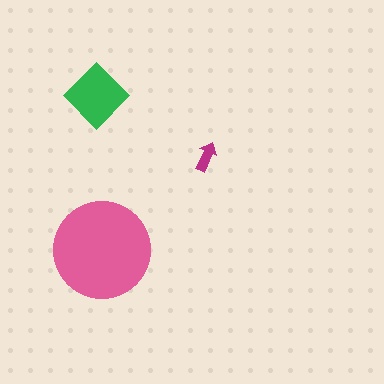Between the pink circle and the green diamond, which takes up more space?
The pink circle.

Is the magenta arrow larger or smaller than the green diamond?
Smaller.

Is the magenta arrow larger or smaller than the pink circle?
Smaller.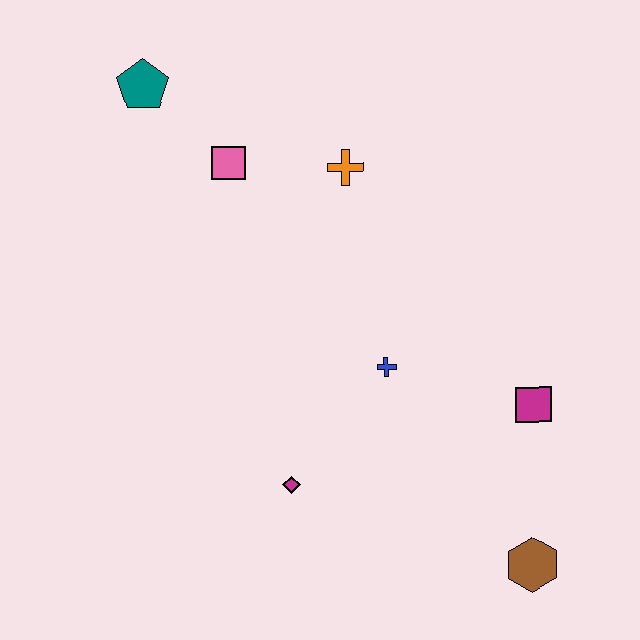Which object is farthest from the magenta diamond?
The teal pentagon is farthest from the magenta diamond.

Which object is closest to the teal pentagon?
The pink square is closest to the teal pentagon.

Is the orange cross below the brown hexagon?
No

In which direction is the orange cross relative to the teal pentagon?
The orange cross is to the right of the teal pentagon.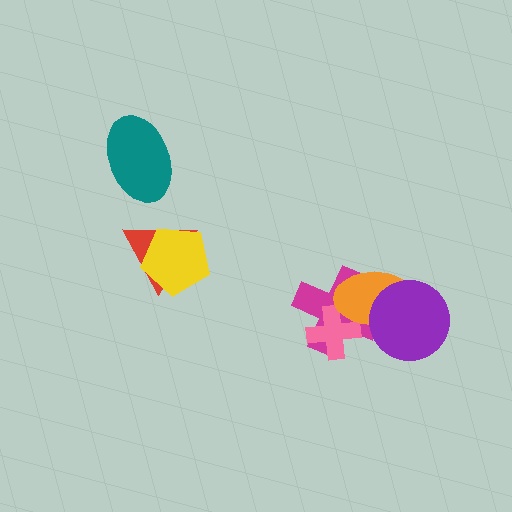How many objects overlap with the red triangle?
1 object overlaps with the red triangle.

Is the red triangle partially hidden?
Yes, it is partially covered by another shape.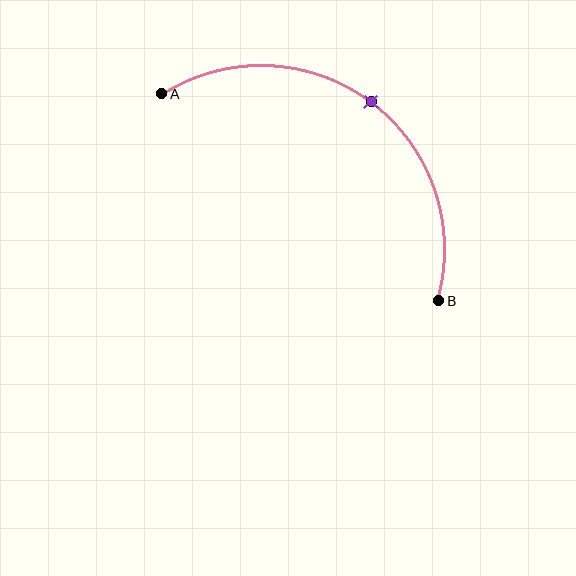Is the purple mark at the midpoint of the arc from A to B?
Yes. The purple mark lies on the arc at equal arc-length from both A and B — it is the arc midpoint.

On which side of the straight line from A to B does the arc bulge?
The arc bulges above and to the right of the straight line connecting A and B.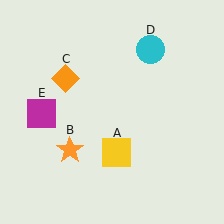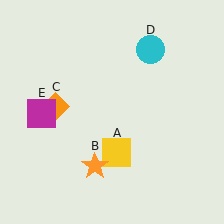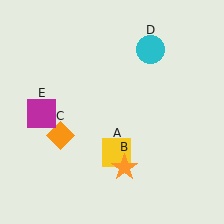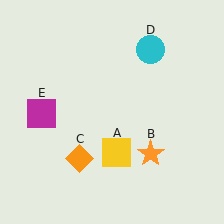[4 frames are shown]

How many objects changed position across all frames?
2 objects changed position: orange star (object B), orange diamond (object C).